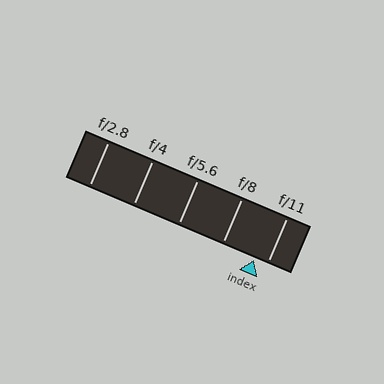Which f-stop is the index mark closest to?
The index mark is closest to f/11.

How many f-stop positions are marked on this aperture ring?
There are 5 f-stop positions marked.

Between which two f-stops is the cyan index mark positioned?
The index mark is between f/8 and f/11.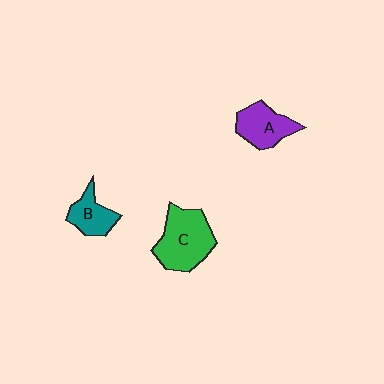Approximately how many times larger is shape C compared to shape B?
Approximately 1.9 times.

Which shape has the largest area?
Shape C (green).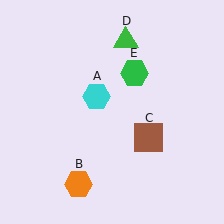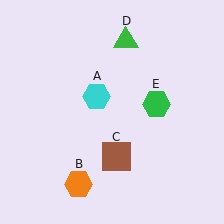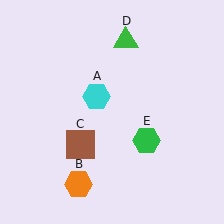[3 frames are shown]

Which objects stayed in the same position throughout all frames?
Cyan hexagon (object A) and orange hexagon (object B) and green triangle (object D) remained stationary.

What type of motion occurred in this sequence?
The brown square (object C), green hexagon (object E) rotated clockwise around the center of the scene.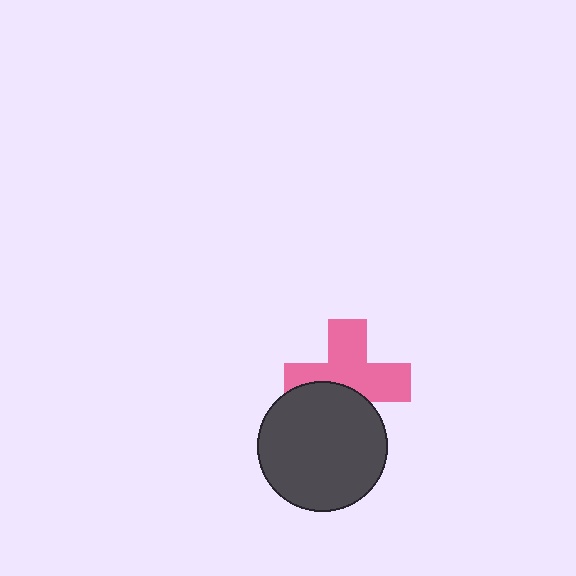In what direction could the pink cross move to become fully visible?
The pink cross could move up. That would shift it out from behind the dark gray circle entirely.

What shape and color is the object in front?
The object in front is a dark gray circle.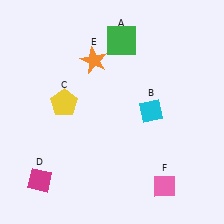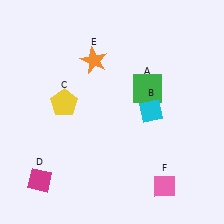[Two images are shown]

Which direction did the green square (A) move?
The green square (A) moved down.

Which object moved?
The green square (A) moved down.